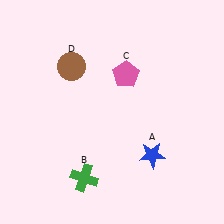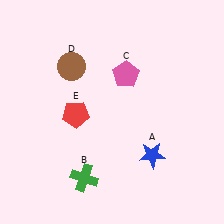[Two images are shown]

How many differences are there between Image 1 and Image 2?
There is 1 difference between the two images.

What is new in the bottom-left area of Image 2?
A red pentagon (E) was added in the bottom-left area of Image 2.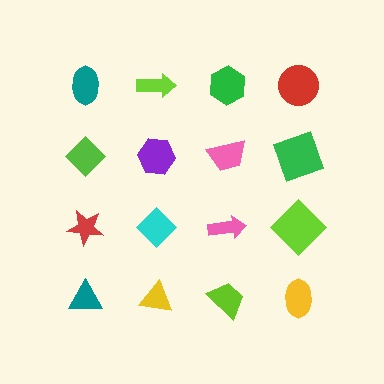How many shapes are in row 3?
4 shapes.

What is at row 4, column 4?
A yellow ellipse.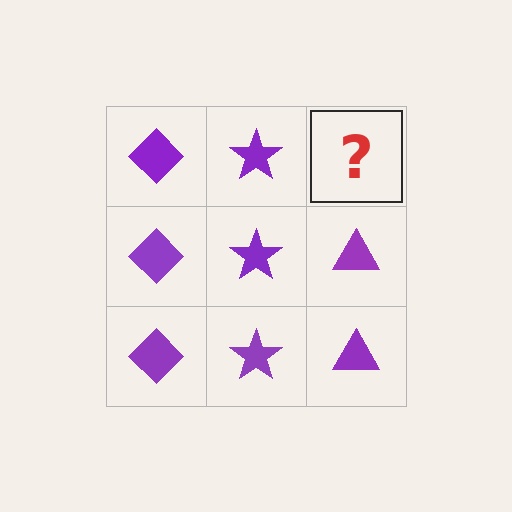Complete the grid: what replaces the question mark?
The question mark should be replaced with a purple triangle.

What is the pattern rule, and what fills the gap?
The rule is that each column has a consistent shape. The gap should be filled with a purple triangle.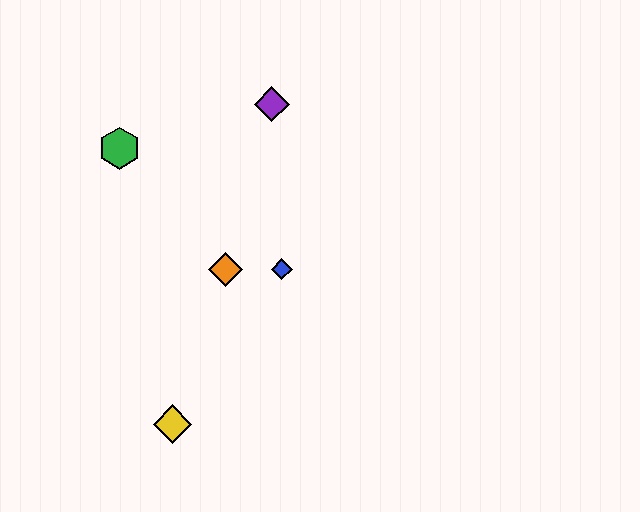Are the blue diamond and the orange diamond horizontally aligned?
Yes, both are at y≈269.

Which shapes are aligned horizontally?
The red hexagon, the blue diamond, the orange diamond are aligned horizontally.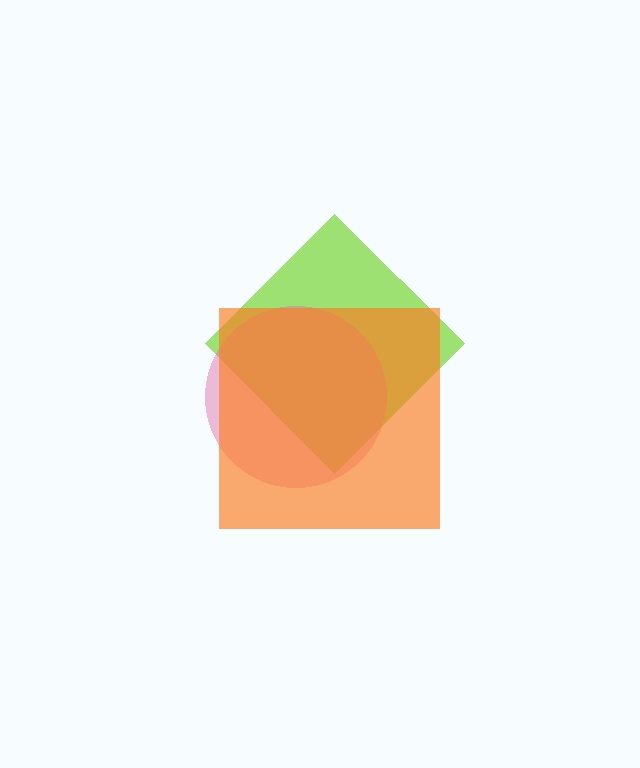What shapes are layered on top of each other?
The layered shapes are: a lime diamond, a pink circle, an orange square.